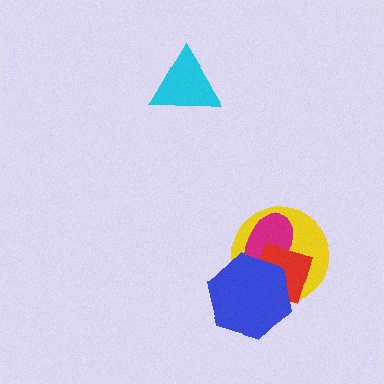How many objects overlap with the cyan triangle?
0 objects overlap with the cyan triangle.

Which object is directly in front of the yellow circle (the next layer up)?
The magenta ellipse is directly in front of the yellow circle.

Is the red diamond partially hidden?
Yes, it is partially covered by another shape.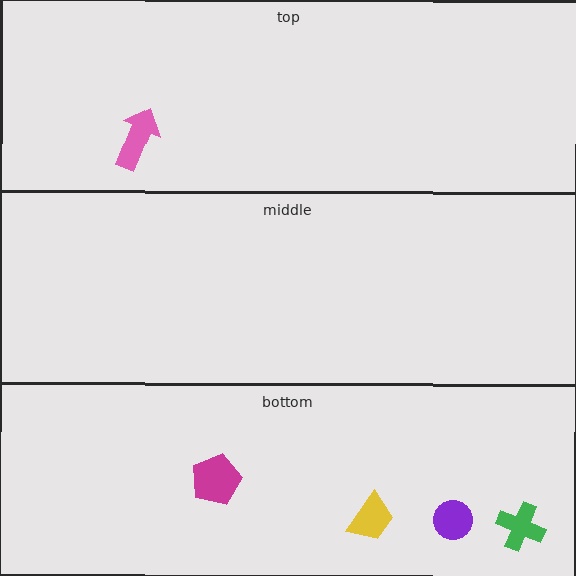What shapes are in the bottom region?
The magenta pentagon, the purple circle, the green cross, the yellow trapezoid.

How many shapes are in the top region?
1.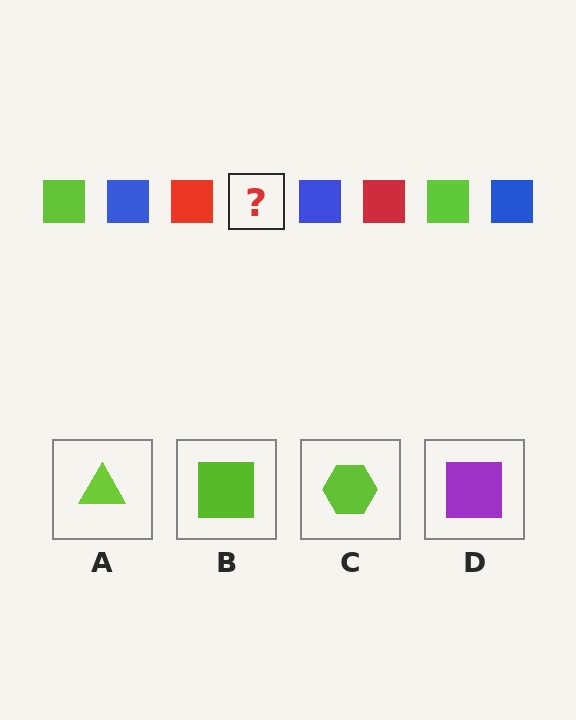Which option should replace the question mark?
Option B.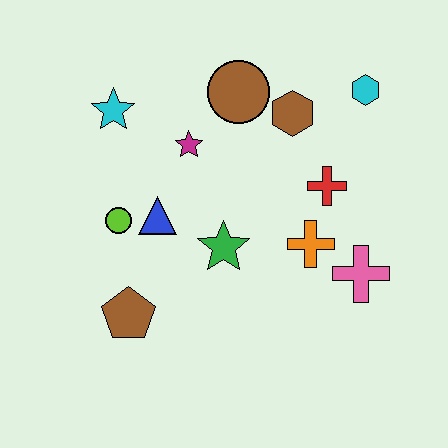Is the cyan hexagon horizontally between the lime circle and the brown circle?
No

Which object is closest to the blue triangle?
The lime circle is closest to the blue triangle.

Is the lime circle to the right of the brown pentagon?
No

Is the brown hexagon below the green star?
No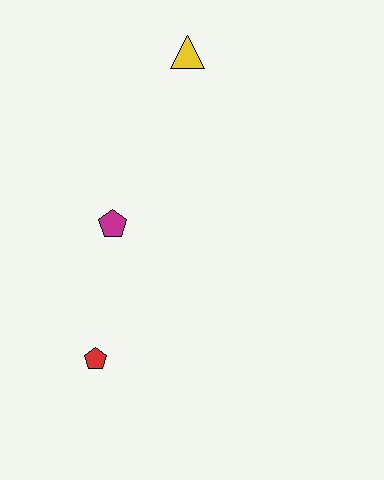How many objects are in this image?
There are 3 objects.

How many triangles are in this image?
There is 1 triangle.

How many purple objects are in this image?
There are no purple objects.